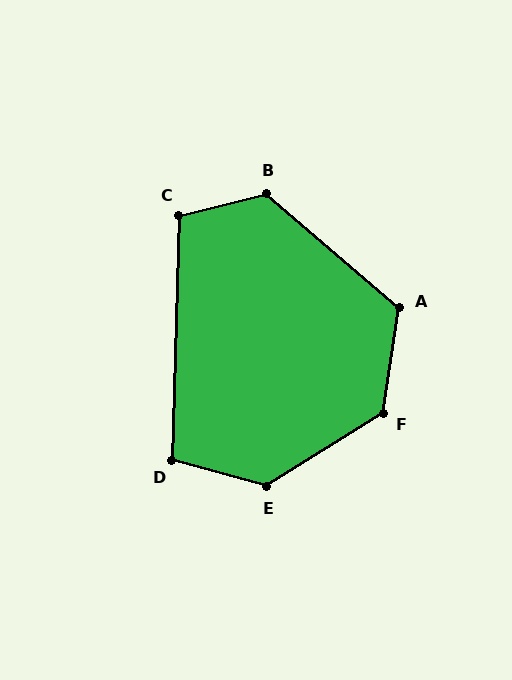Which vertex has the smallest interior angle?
D, at approximately 104 degrees.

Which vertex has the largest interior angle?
E, at approximately 133 degrees.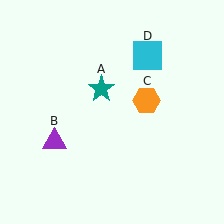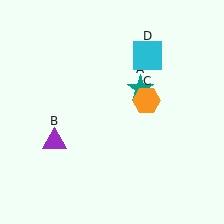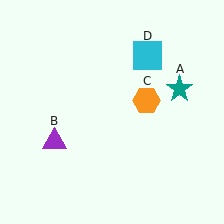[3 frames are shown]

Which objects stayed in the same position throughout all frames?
Purple triangle (object B) and orange hexagon (object C) and cyan square (object D) remained stationary.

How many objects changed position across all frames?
1 object changed position: teal star (object A).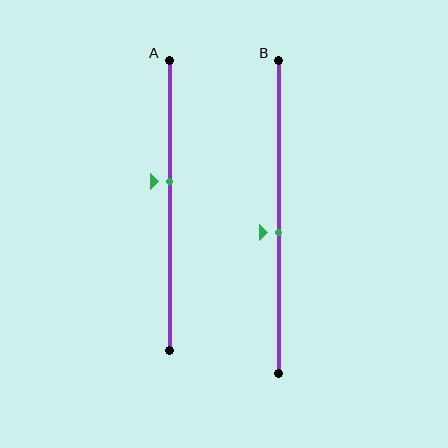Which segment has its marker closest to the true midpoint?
Segment B has its marker closest to the true midpoint.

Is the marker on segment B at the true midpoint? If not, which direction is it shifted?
No, the marker on segment B is shifted downward by about 5% of the segment length.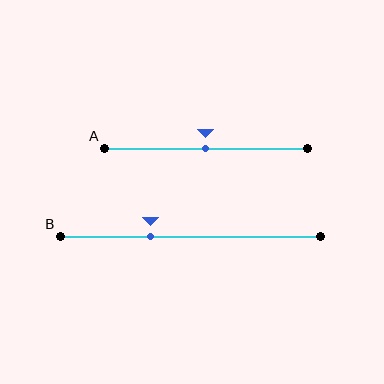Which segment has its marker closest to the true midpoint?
Segment A has its marker closest to the true midpoint.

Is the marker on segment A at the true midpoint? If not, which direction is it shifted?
Yes, the marker on segment A is at the true midpoint.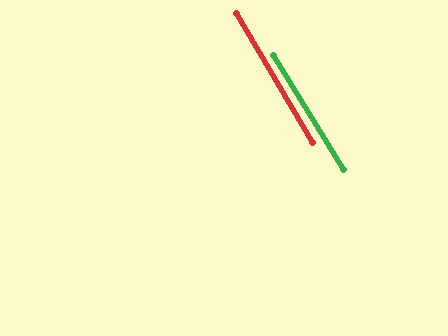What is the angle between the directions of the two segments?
Approximately 1 degree.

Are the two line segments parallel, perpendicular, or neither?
Parallel — their directions differ by only 1.3°.